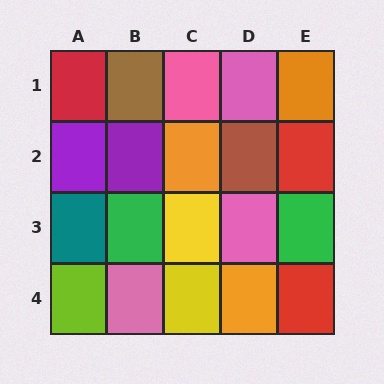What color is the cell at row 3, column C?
Yellow.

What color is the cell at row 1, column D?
Pink.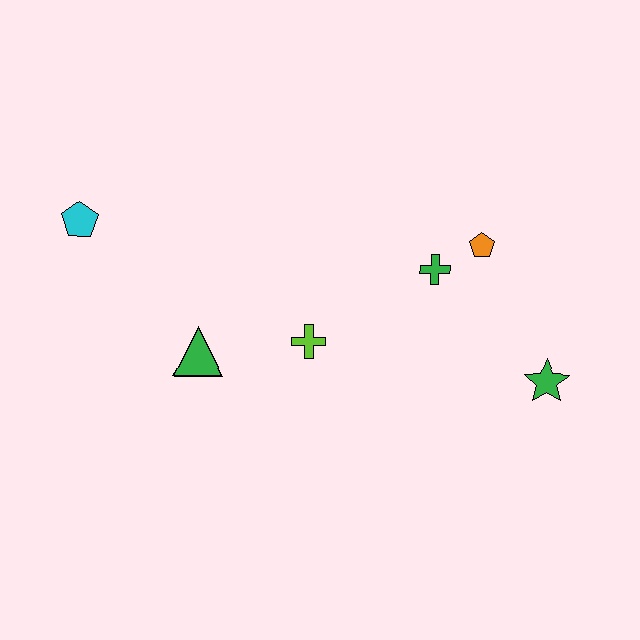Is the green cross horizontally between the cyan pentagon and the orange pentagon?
Yes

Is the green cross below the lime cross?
No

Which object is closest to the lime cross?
The green triangle is closest to the lime cross.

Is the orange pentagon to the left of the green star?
Yes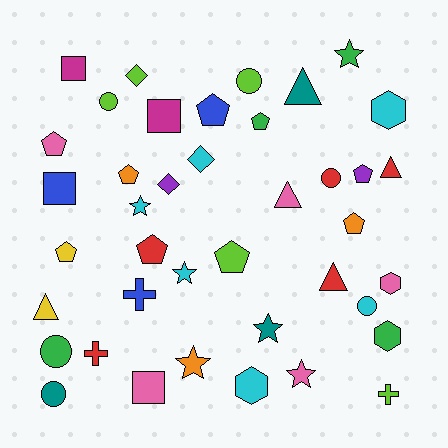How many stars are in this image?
There are 6 stars.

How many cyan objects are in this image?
There are 6 cyan objects.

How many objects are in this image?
There are 40 objects.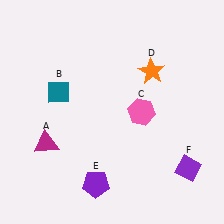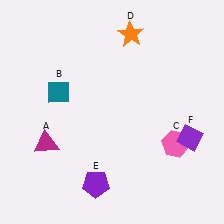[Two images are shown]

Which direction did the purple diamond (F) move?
The purple diamond (F) moved up.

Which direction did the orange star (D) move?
The orange star (D) moved up.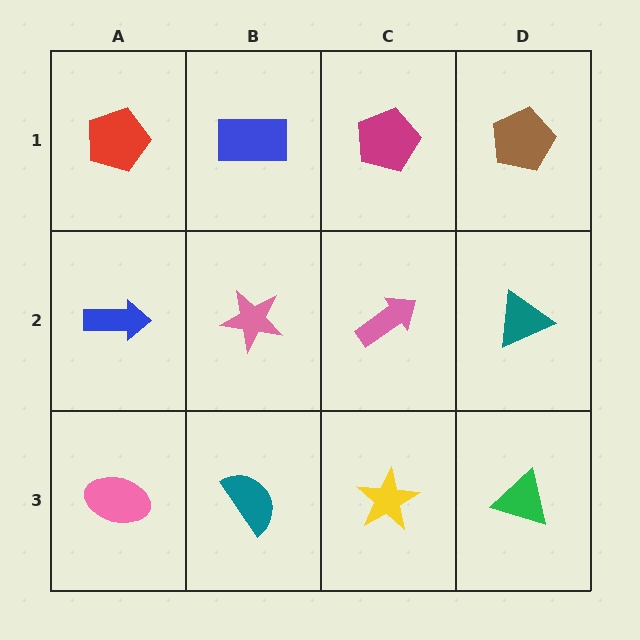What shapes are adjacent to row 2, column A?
A red pentagon (row 1, column A), a pink ellipse (row 3, column A), a pink star (row 2, column B).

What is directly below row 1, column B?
A pink star.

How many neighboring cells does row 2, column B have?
4.